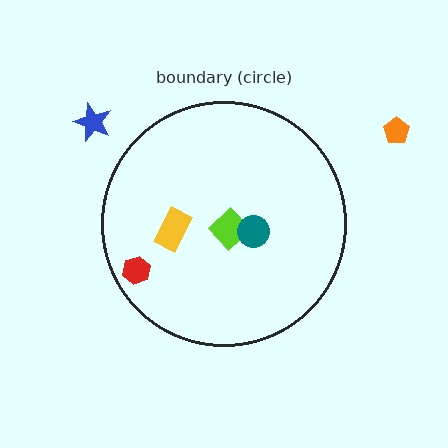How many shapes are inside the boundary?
4 inside, 2 outside.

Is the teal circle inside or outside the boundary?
Inside.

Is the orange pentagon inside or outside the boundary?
Outside.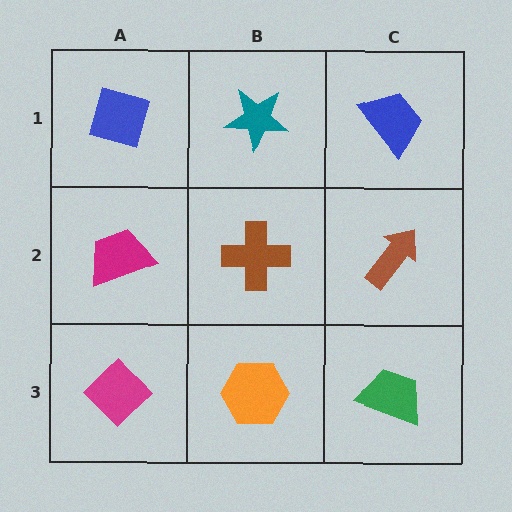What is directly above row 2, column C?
A blue trapezoid.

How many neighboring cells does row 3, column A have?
2.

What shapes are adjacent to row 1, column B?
A brown cross (row 2, column B), a blue diamond (row 1, column A), a blue trapezoid (row 1, column C).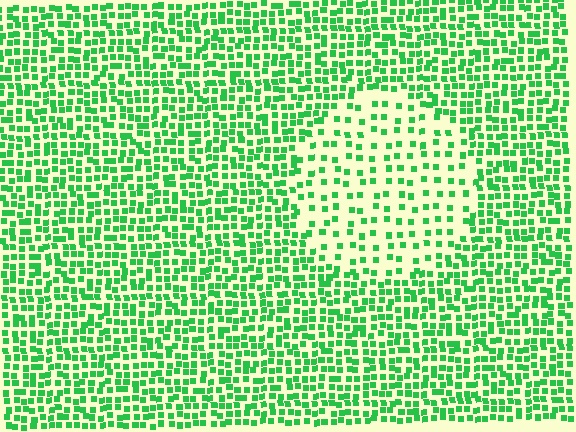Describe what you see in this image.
The image contains small green elements arranged at two different densities. A circle-shaped region is visible where the elements are less densely packed than the surrounding area.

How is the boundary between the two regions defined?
The boundary is defined by a change in element density (approximately 2.2x ratio). All elements are the same color, size, and shape.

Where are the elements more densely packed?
The elements are more densely packed outside the circle boundary.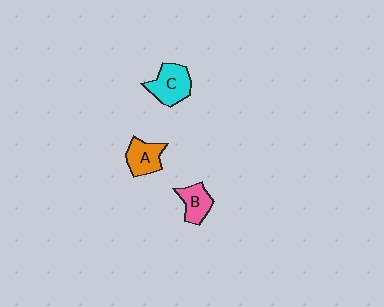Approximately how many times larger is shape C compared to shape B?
Approximately 1.4 times.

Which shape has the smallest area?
Shape B (pink).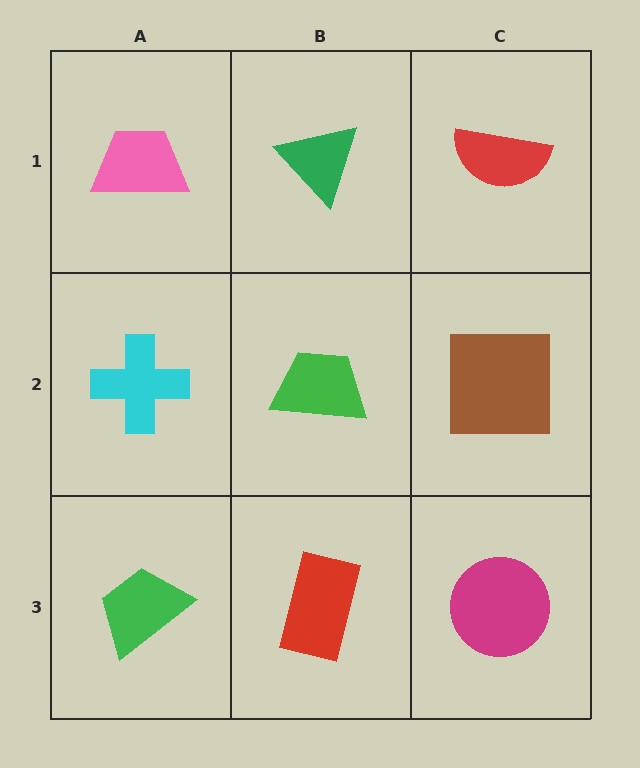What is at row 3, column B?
A red rectangle.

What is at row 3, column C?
A magenta circle.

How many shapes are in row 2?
3 shapes.